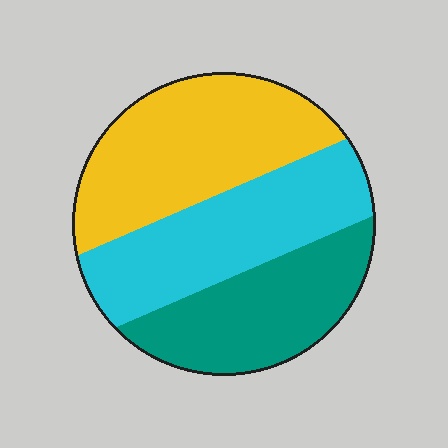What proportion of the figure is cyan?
Cyan takes up between a third and a half of the figure.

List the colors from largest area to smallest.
From largest to smallest: yellow, cyan, teal.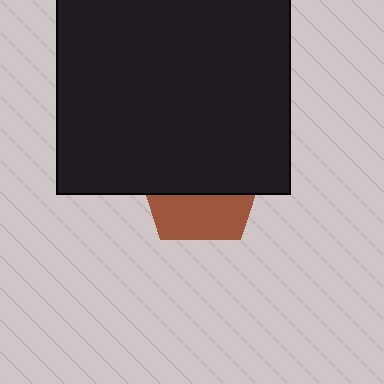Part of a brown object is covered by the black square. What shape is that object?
It is a pentagon.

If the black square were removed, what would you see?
You would see the complete brown pentagon.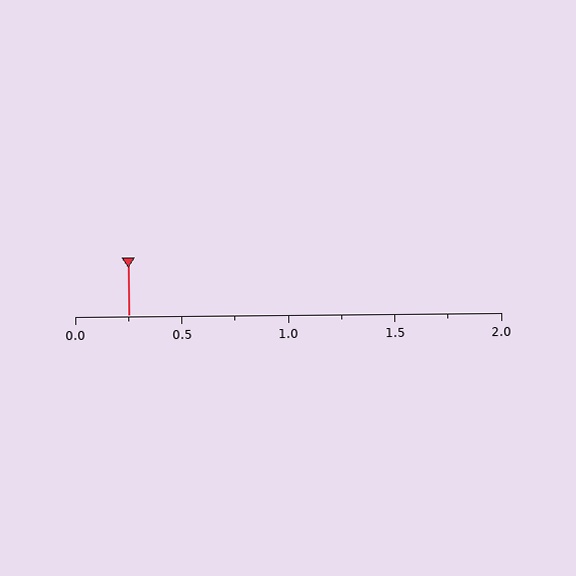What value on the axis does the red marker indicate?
The marker indicates approximately 0.25.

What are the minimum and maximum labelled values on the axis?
The axis runs from 0.0 to 2.0.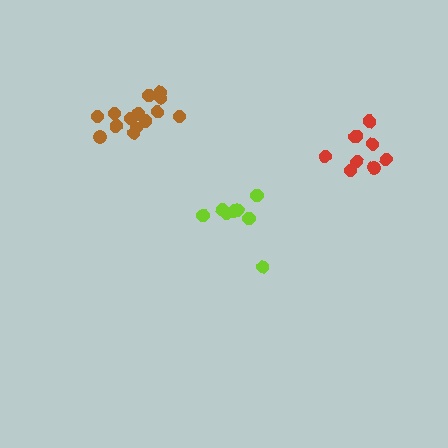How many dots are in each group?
Group 1: 14 dots, Group 2: 8 dots, Group 3: 9 dots (31 total).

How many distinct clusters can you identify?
There are 3 distinct clusters.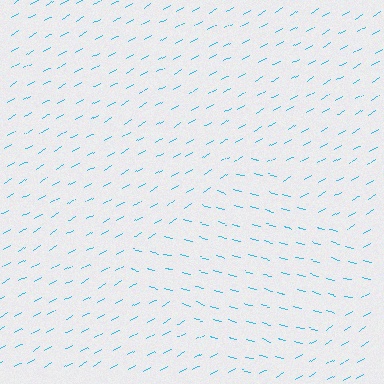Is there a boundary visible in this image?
Yes, there is a texture boundary formed by a change in line orientation.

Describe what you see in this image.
The image is filled with small cyan line segments. A diamond region in the image has lines oriented differently from the surrounding lines, creating a visible texture boundary.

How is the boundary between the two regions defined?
The boundary is defined purely by a change in line orientation (approximately 45 degrees difference). All lines are the same color and thickness.